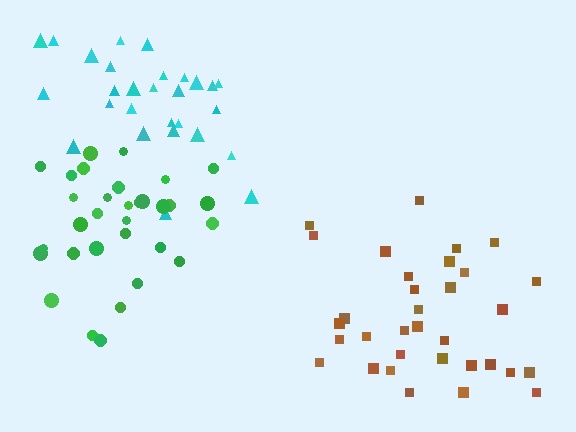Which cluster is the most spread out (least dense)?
Brown.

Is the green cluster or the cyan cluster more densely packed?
Green.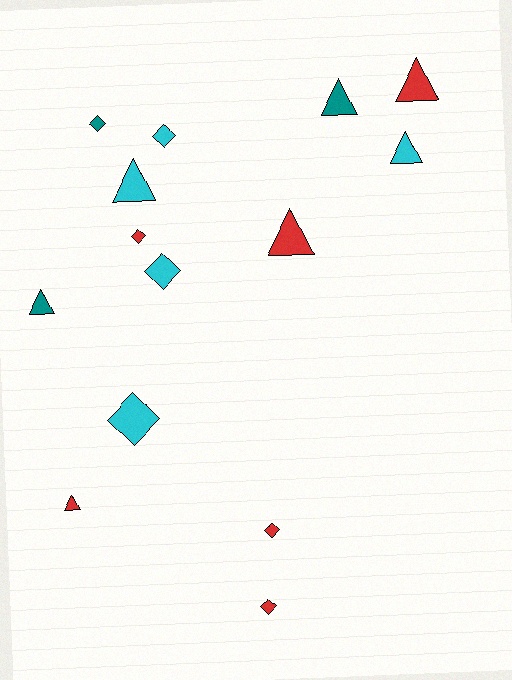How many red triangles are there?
There are 3 red triangles.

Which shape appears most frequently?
Diamond, with 7 objects.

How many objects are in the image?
There are 14 objects.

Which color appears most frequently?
Red, with 6 objects.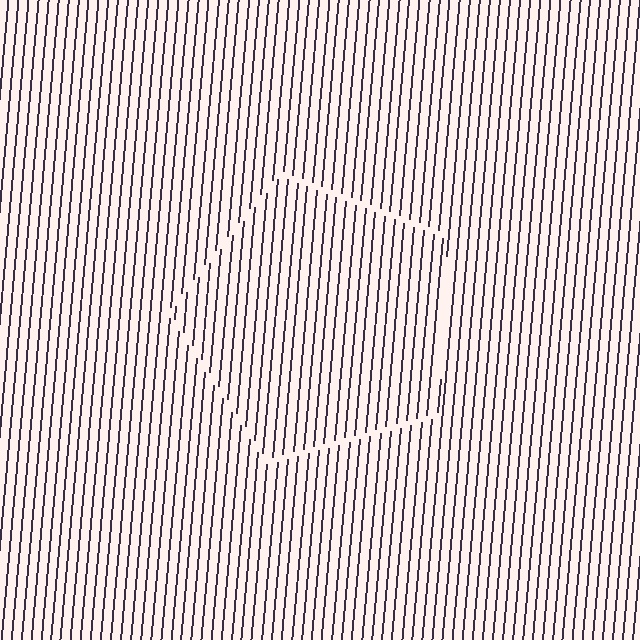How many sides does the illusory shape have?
5 sides — the line-ends trace a pentagon.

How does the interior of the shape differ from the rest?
The interior of the shape contains the same grating, shifted by half a period — the contour is defined by the phase discontinuity where line-ends from the inner and outer gratings abut.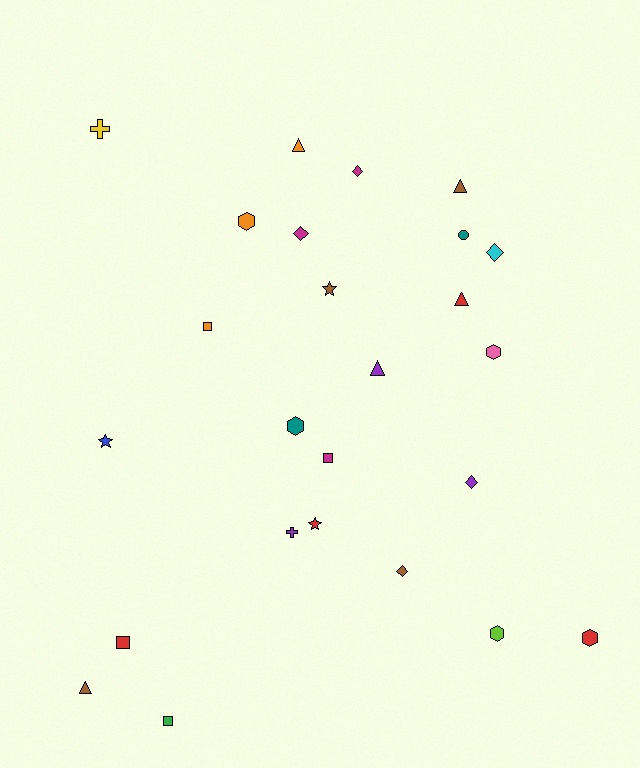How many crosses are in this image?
There are 2 crosses.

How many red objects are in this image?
There are 4 red objects.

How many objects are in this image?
There are 25 objects.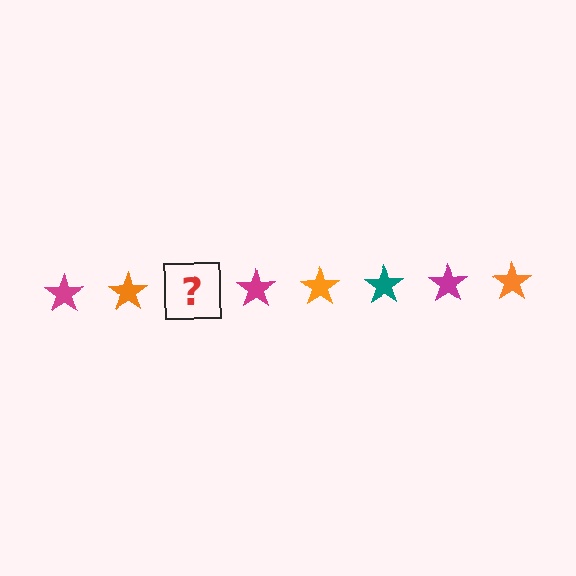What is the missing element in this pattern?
The missing element is a teal star.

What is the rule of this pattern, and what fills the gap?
The rule is that the pattern cycles through magenta, orange, teal stars. The gap should be filled with a teal star.